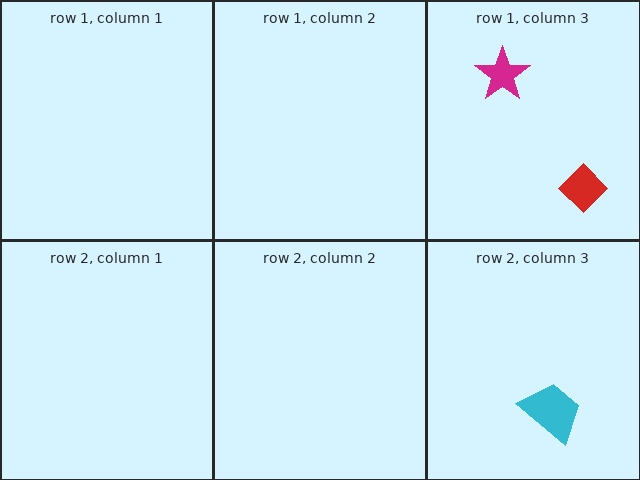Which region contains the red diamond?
The row 1, column 3 region.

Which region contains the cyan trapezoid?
The row 2, column 3 region.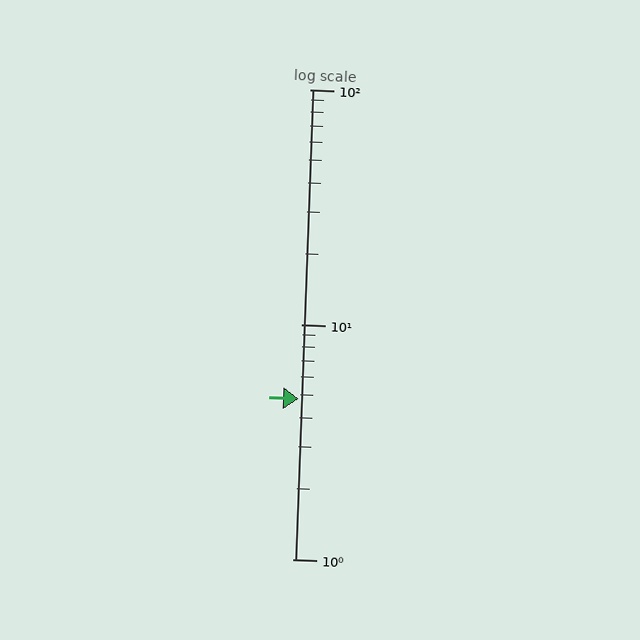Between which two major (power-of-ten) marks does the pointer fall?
The pointer is between 1 and 10.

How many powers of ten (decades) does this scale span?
The scale spans 2 decades, from 1 to 100.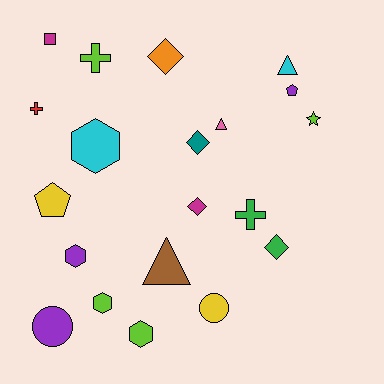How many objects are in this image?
There are 20 objects.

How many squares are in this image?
There is 1 square.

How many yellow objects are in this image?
There are 2 yellow objects.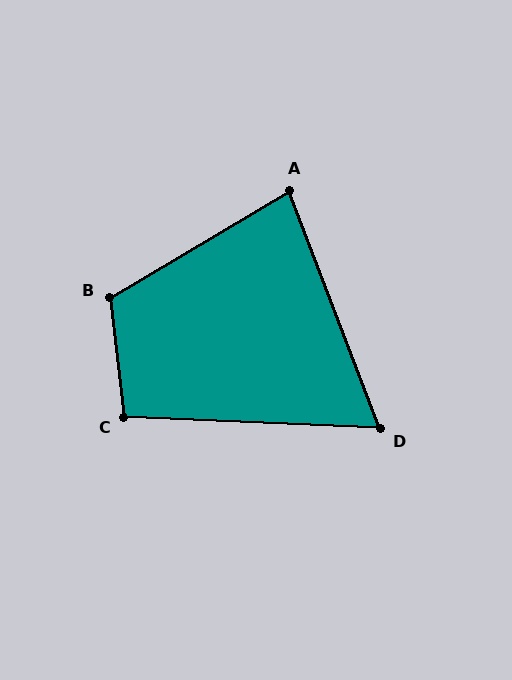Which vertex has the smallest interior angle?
D, at approximately 66 degrees.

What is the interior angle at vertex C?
Approximately 100 degrees (obtuse).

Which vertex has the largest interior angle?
B, at approximately 114 degrees.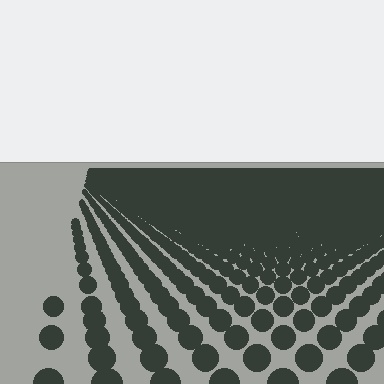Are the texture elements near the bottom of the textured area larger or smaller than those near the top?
Larger. Near the bottom, elements are closer to the viewer and appear at a bigger on-screen size.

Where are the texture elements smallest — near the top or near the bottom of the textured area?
Near the top.